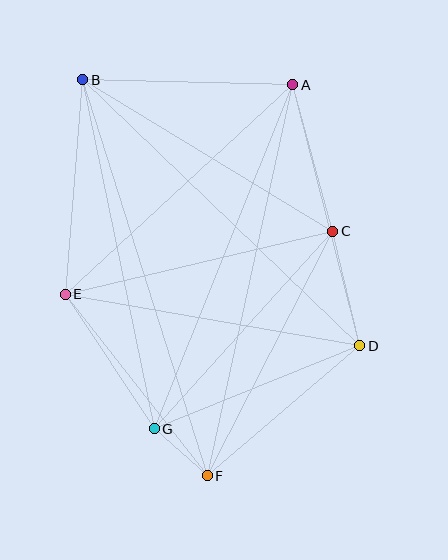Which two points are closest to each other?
Points F and G are closest to each other.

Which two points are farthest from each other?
Points B and F are farthest from each other.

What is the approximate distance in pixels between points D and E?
The distance between D and E is approximately 299 pixels.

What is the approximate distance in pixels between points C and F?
The distance between C and F is approximately 275 pixels.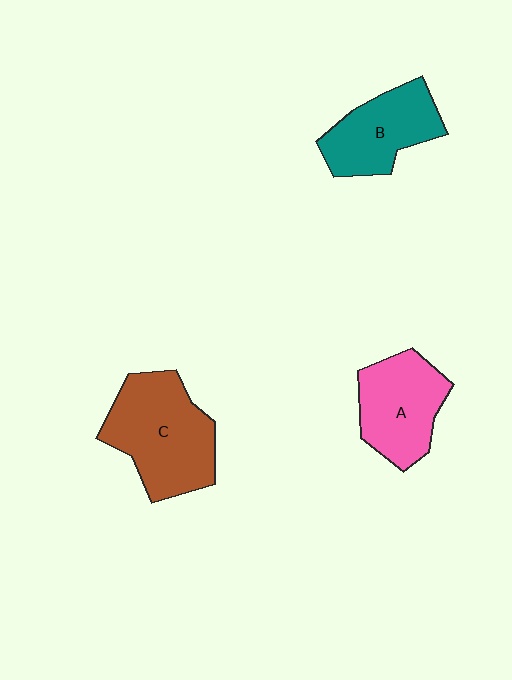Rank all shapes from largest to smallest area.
From largest to smallest: C (brown), A (pink), B (teal).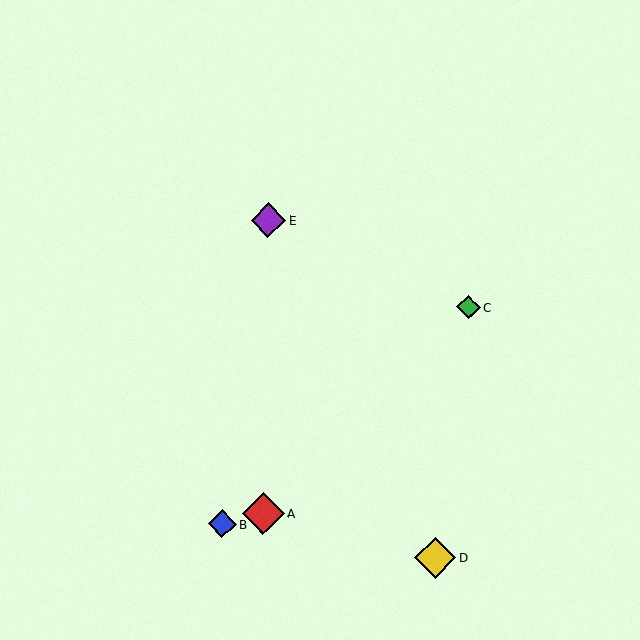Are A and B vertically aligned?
No, A is at x≈263 and B is at x≈222.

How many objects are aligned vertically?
2 objects (A, E) are aligned vertically.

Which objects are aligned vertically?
Objects A, E are aligned vertically.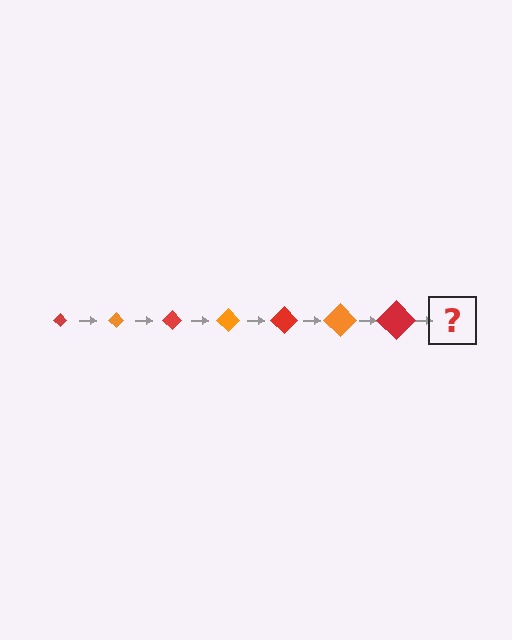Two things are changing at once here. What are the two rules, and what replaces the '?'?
The two rules are that the diamond grows larger each step and the color cycles through red and orange. The '?' should be an orange diamond, larger than the previous one.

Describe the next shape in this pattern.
It should be an orange diamond, larger than the previous one.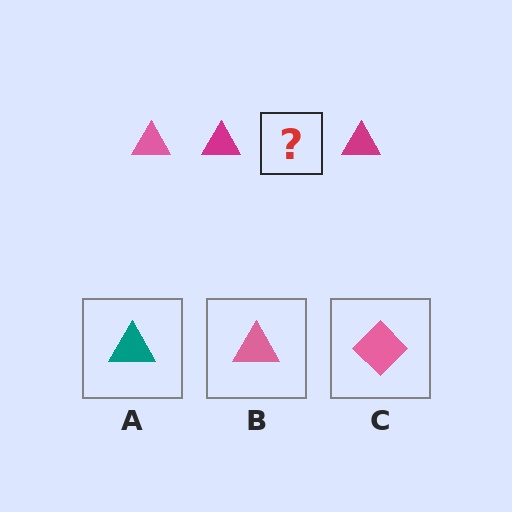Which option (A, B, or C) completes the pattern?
B.